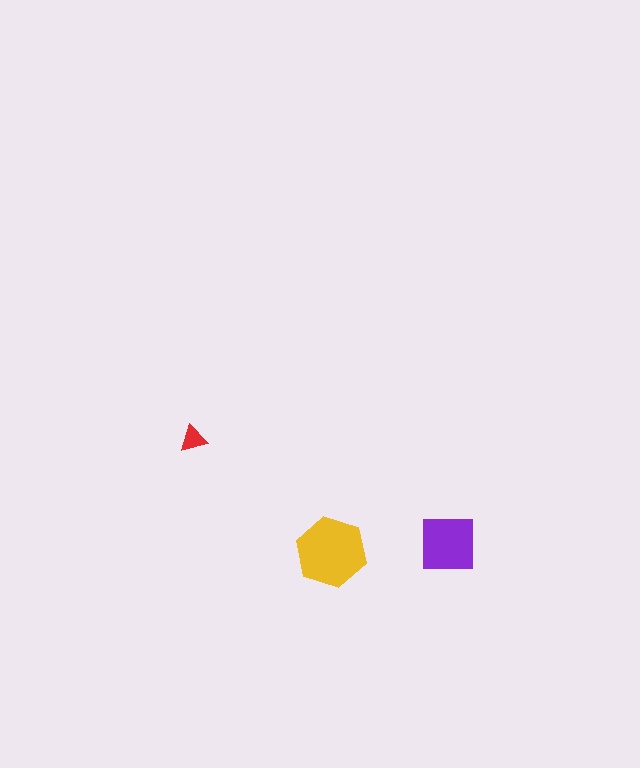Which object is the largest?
The yellow hexagon.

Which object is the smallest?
The red triangle.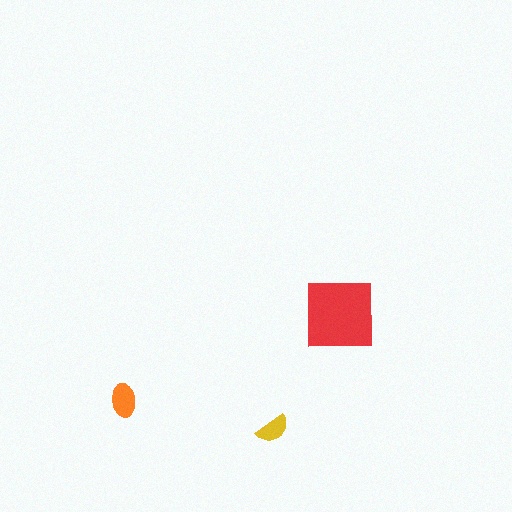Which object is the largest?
The red square.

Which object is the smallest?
The yellow semicircle.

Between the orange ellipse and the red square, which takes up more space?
The red square.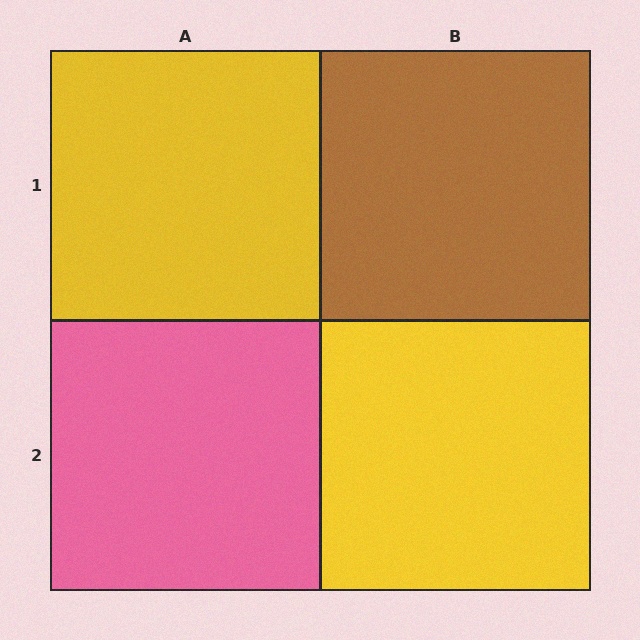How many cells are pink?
1 cell is pink.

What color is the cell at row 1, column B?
Brown.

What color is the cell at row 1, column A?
Yellow.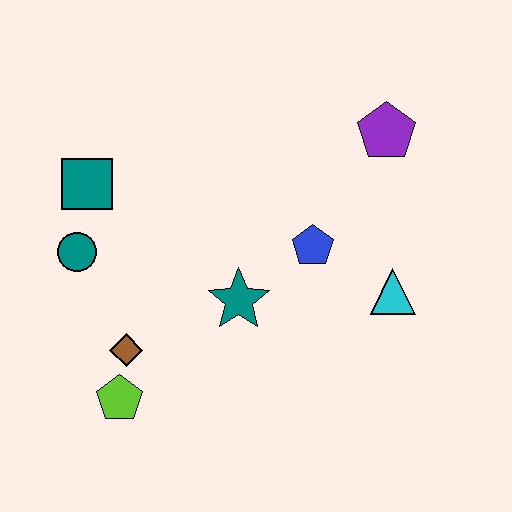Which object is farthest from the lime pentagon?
The purple pentagon is farthest from the lime pentagon.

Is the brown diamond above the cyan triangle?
No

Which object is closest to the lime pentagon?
The brown diamond is closest to the lime pentagon.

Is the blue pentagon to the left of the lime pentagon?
No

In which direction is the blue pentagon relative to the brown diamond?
The blue pentagon is to the right of the brown diamond.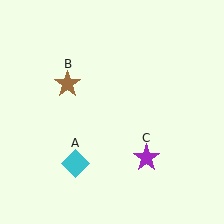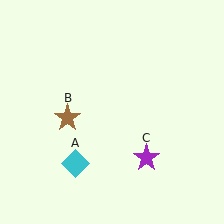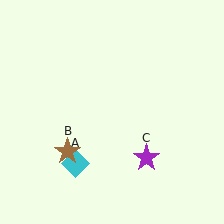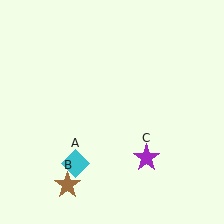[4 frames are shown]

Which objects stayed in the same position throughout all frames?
Cyan diamond (object A) and purple star (object C) remained stationary.